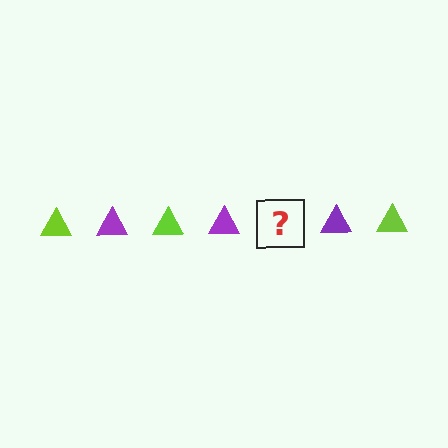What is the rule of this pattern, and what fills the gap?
The rule is that the pattern cycles through lime, purple triangles. The gap should be filled with a lime triangle.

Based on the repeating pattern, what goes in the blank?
The blank should be a lime triangle.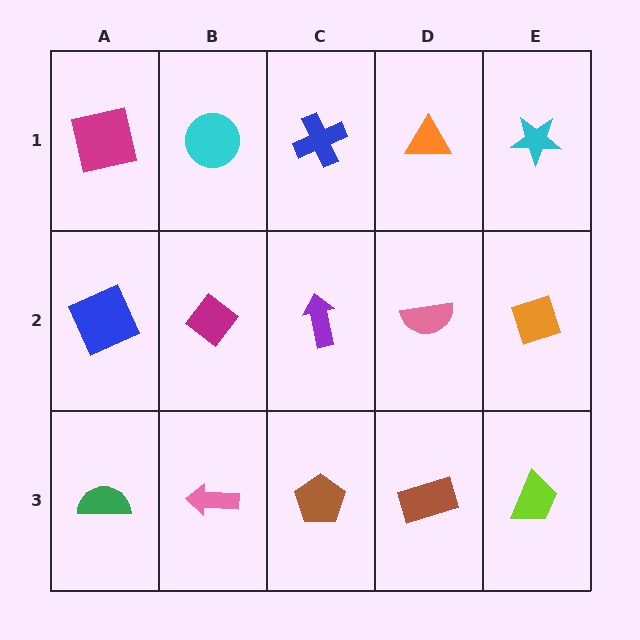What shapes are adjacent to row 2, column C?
A blue cross (row 1, column C), a brown pentagon (row 3, column C), a magenta diamond (row 2, column B), a pink semicircle (row 2, column D).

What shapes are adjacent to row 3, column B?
A magenta diamond (row 2, column B), a green semicircle (row 3, column A), a brown pentagon (row 3, column C).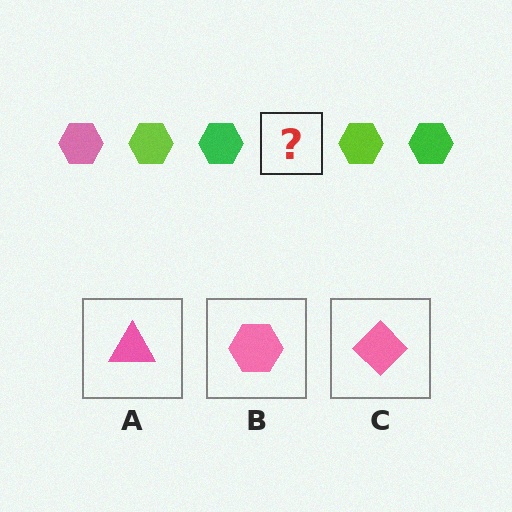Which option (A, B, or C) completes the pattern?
B.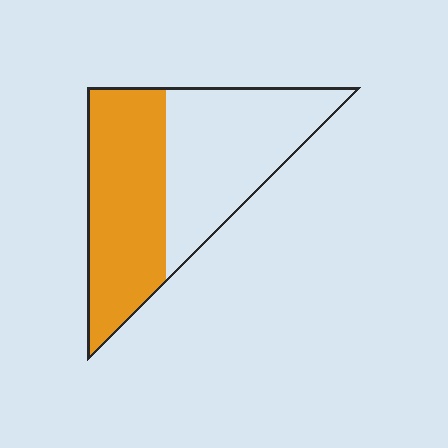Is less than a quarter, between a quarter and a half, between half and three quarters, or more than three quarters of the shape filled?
Between a quarter and a half.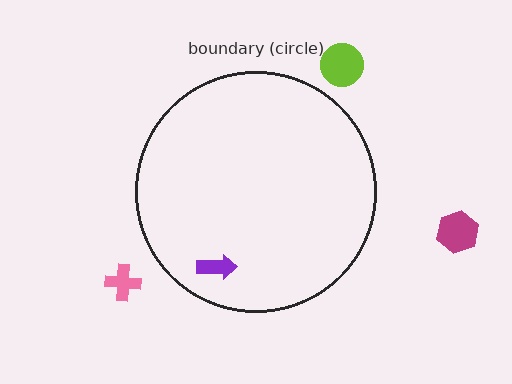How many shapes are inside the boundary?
1 inside, 3 outside.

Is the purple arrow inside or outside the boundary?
Inside.